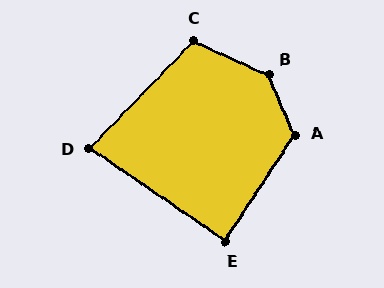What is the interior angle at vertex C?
Approximately 110 degrees (obtuse).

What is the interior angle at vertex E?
Approximately 89 degrees (approximately right).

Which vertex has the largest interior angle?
B, at approximately 138 degrees.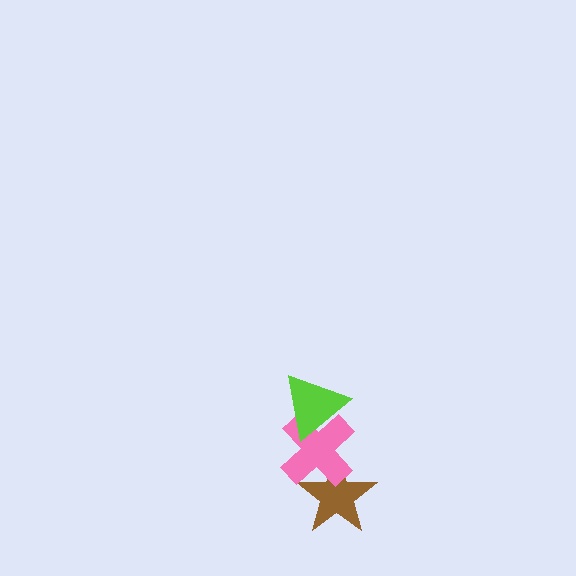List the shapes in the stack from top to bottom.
From top to bottom: the lime triangle, the pink cross, the brown star.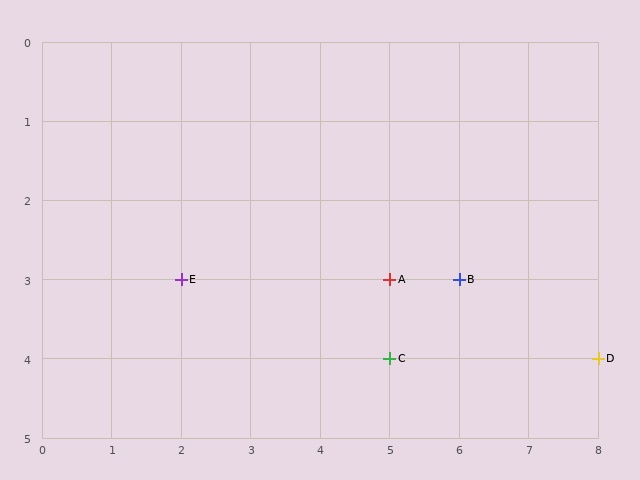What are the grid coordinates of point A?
Point A is at grid coordinates (5, 3).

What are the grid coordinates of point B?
Point B is at grid coordinates (6, 3).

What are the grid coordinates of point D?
Point D is at grid coordinates (8, 4).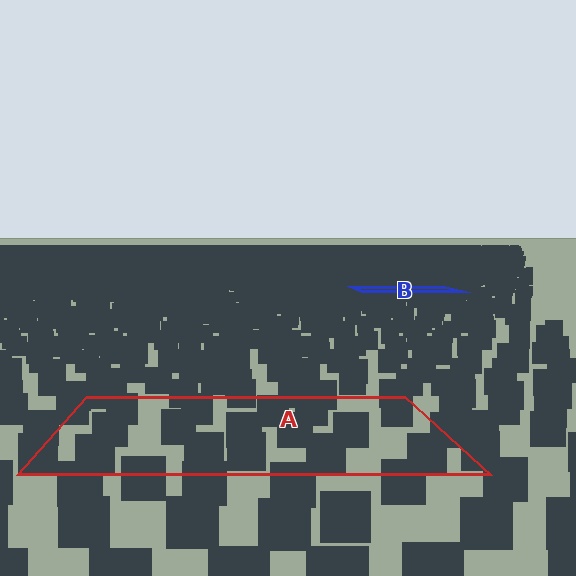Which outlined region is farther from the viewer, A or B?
Region B is farther from the viewer — the texture elements inside it appear smaller and more densely packed.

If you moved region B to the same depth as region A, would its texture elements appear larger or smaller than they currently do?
They would appear larger. At a closer depth, the same texture elements are projected at a bigger on-screen size.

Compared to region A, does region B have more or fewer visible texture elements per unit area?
Region B has more texture elements per unit area — they are packed more densely because it is farther away.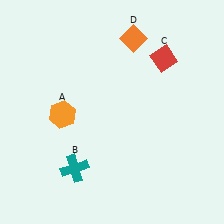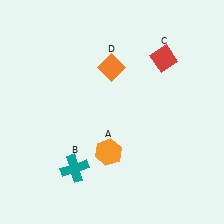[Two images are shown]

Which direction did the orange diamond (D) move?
The orange diamond (D) moved down.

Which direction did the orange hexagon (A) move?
The orange hexagon (A) moved right.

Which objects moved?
The objects that moved are: the orange hexagon (A), the orange diamond (D).